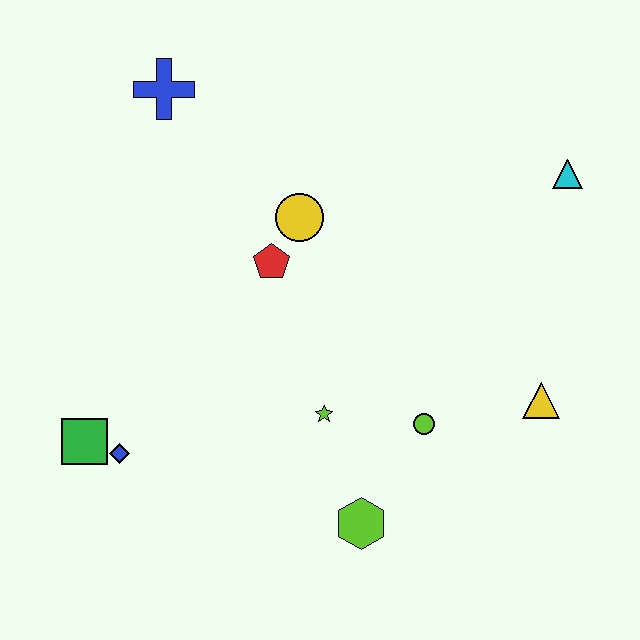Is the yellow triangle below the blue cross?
Yes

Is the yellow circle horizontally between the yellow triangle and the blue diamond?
Yes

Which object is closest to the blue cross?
The yellow circle is closest to the blue cross.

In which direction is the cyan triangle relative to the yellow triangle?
The cyan triangle is above the yellow triangle.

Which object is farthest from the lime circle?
The blue cross is farthest from the lime circle.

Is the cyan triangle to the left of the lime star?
No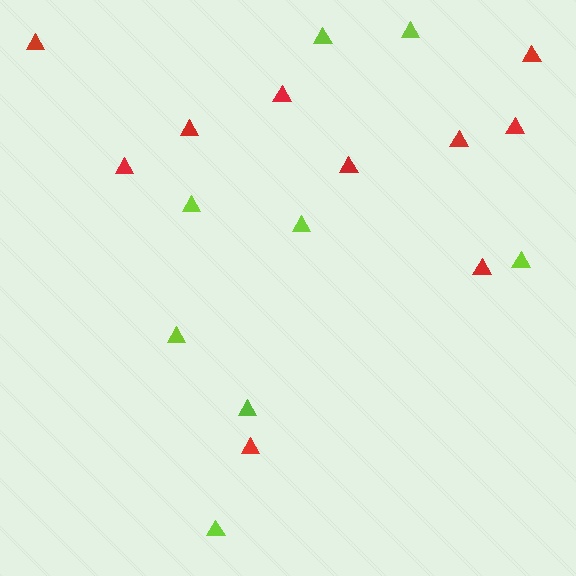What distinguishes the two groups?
There are 2 groups: one group of red triangles (10) and one group of lime triangles (8).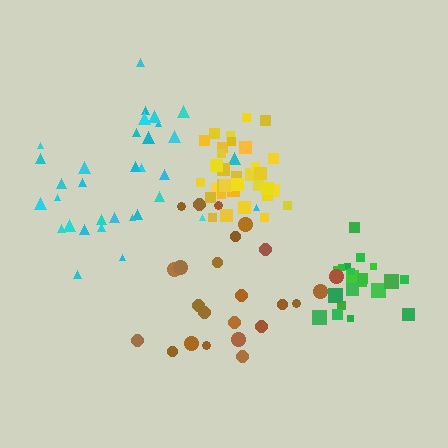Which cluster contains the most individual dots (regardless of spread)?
Cyan (33).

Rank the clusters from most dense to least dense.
yellow, green, cyan, brown.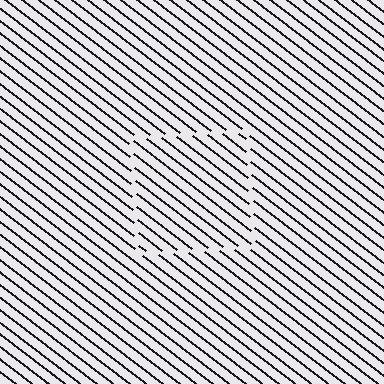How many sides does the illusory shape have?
4 sides — the line-ends trace a square.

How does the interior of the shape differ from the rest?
The interior of the shape contains the same grating, shifted by half a period — the contour is defined by the phase discontinuity where line-ends from the inner and outer gratings abut.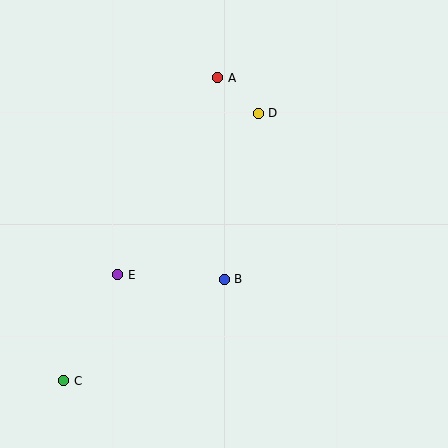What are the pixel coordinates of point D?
Point D is at (258, 113).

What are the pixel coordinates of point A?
Point A is at (218, 78).